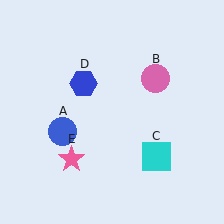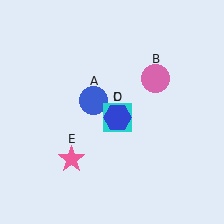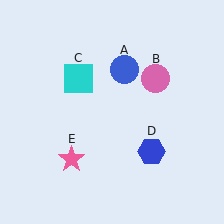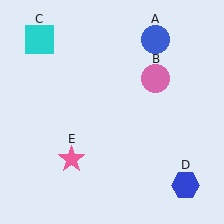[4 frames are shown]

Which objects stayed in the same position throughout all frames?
Pink circle (object B) and pink star (object E) remained stationary.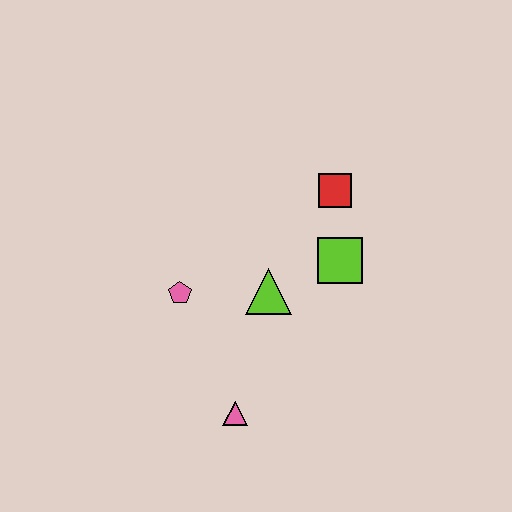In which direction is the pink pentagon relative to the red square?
The pink pentagon is to the left of the red square.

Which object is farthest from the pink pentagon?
The red square is farthest from the pink pentagon.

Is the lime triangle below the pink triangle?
No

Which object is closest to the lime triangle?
The lime square is closest to the lime triangle.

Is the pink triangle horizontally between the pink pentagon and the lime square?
Yes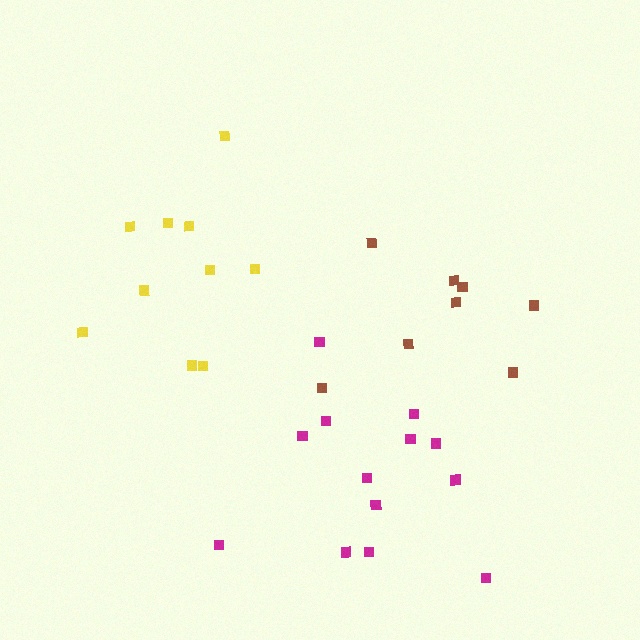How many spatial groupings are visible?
There are 3 spatial groupings.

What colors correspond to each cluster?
The clusters are colored: magenta, brown, yellow.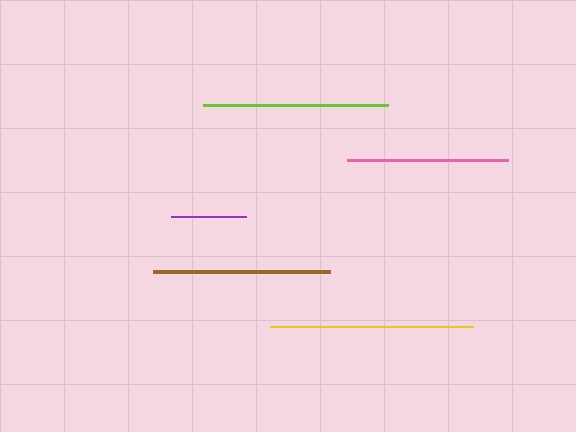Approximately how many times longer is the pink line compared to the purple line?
The pink line is approximately 2.1 times the length of the purple line.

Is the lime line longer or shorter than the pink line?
The lime line is longer than the pink line.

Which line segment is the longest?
The yellow line is the longest at approximately 203 pixels.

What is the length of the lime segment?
The lime segment is approximately 185 pixels long.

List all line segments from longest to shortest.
From longest to shortest: yellow, lime, brown, pink, purple.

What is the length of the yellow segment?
The yellow segment is approximately 203 pixels long.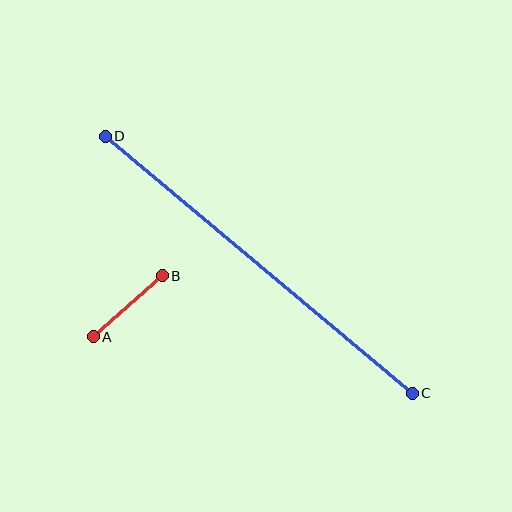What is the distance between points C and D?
The distance is approximately 400 pixels.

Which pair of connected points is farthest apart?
Points C and D are farthest apart.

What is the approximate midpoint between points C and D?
The midpoint is at approximately (259, 265) pixels.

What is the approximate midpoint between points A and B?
The midpoint is at approximately (128, 306) pixels.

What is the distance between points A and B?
The distance is approximately 92 pixels.